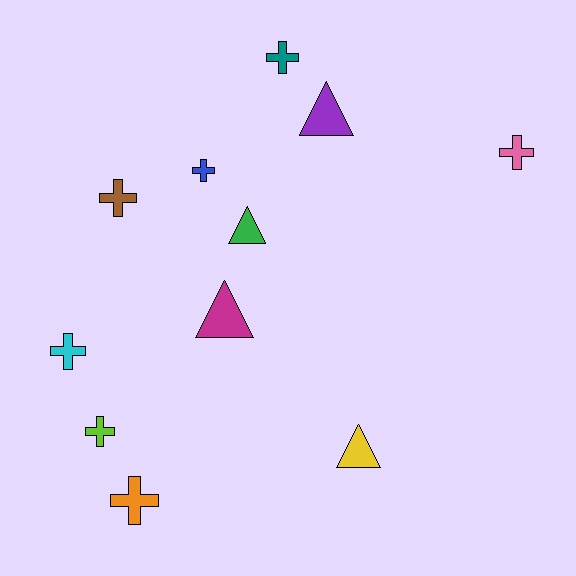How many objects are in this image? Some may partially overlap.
There are 11 objects.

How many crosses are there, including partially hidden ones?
There are 7 crosses.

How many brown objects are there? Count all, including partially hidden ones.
There is 1 brown object.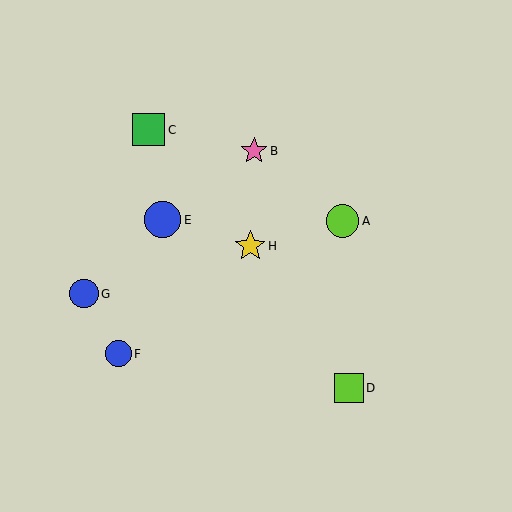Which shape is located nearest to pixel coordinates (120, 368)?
The blue circle (labeled F) at (118, 354) is nearest to that location.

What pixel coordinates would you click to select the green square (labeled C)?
Click at (149, 130) to select the green square C.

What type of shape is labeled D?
Shape D is a lime square.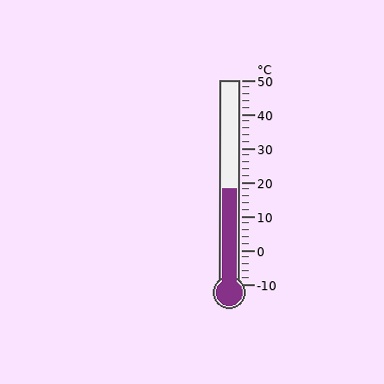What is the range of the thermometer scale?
The thermometer scale ranges from -10°C to 50°C.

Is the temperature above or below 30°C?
The temperature is below 30°C.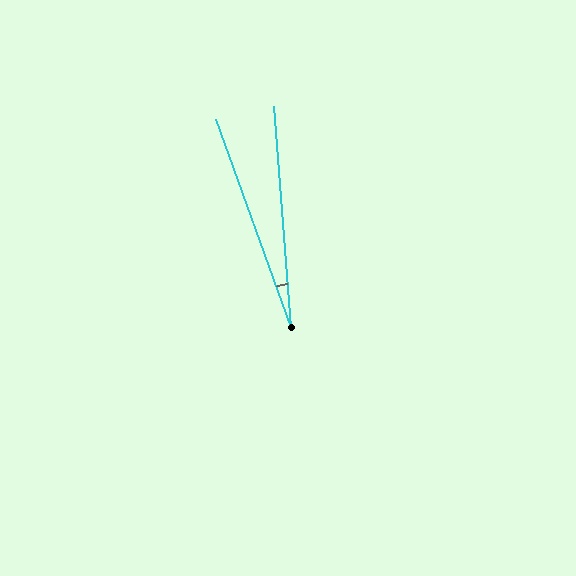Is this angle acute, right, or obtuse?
It is acute.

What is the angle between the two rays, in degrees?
Approximately 15 degrees.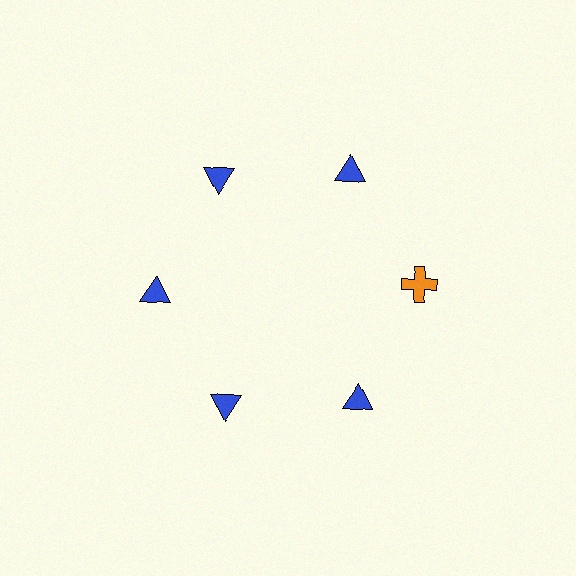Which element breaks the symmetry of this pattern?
The orange cross at roughly the 3 o'clock position breaks the symmetry. All other shapes are blue triangles.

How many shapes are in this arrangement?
There are 6 shapes arranged in a ring pattern.